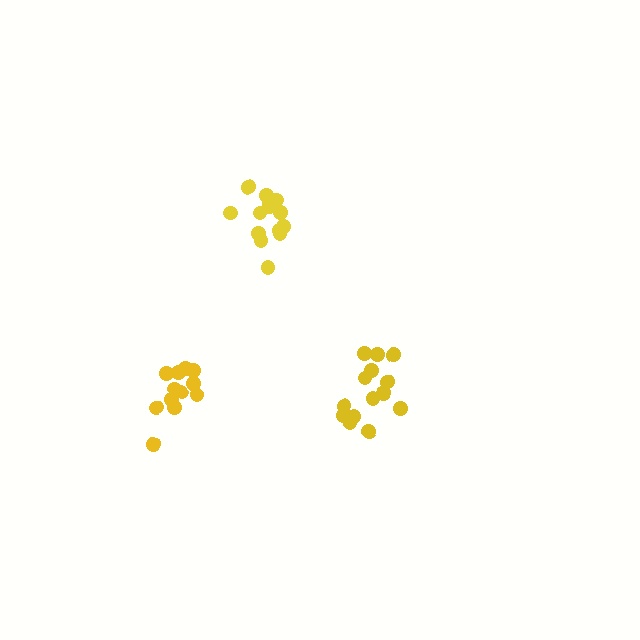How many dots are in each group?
Group 1: 14 dots, Group 2: 14 dots, Group 3: 12 dots (40 total).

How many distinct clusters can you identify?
There are 3 distinct clusters.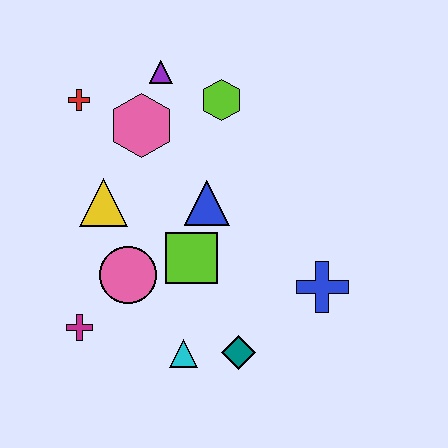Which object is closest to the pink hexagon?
The purple triangle is closest to the pink hexagon.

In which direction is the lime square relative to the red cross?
The lime square is below the red cross.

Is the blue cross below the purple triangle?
Yes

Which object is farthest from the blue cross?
The red cross is farthest from the blue cross.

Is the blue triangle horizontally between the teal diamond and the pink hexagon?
Yes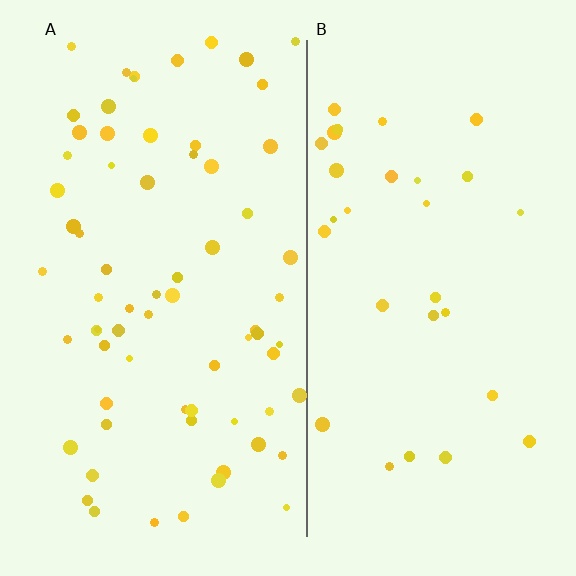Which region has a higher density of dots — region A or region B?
A (the left).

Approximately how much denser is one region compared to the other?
Approximately 2.3× — region A over region B.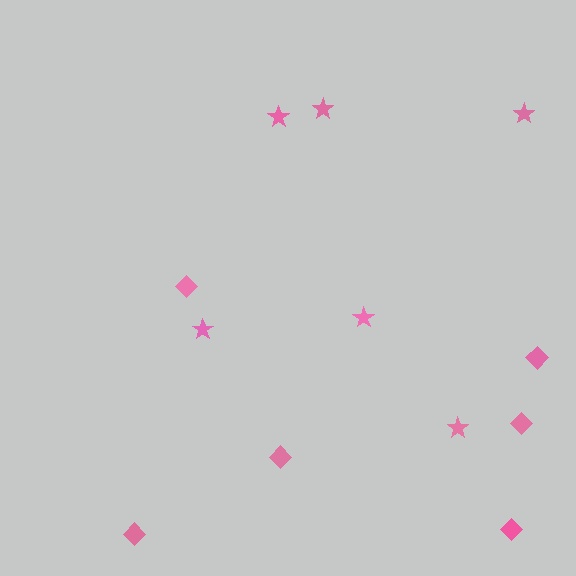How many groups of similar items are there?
There are 2 groups: one group of stars (6) and one group of diamonds (6).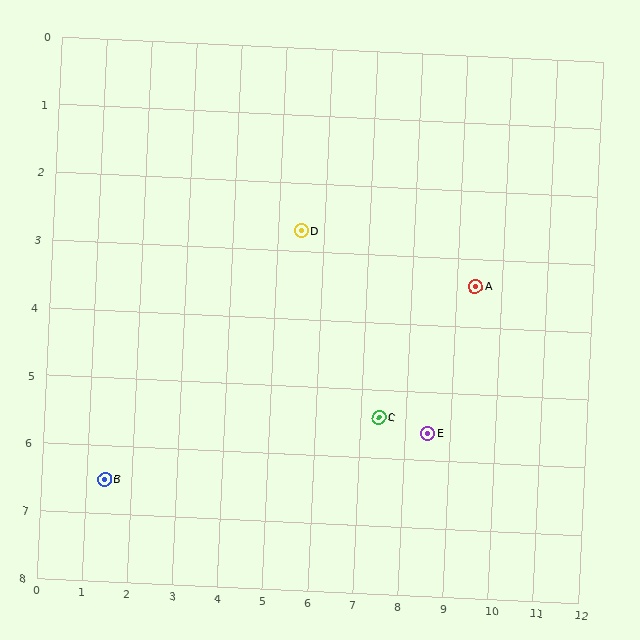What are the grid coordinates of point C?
Point C is at approximately (7.4, 5.4).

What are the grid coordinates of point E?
Point E is at approximately (8.5, 5.6).